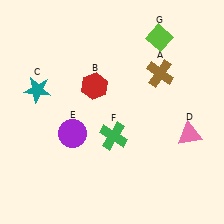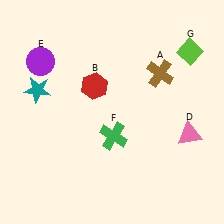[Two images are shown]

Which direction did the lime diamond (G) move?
The lime diamond (G) moved right.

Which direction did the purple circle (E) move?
The purple circle (E) moved up.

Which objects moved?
The objects that moved are: the purple circle (E), the lime diamond (G).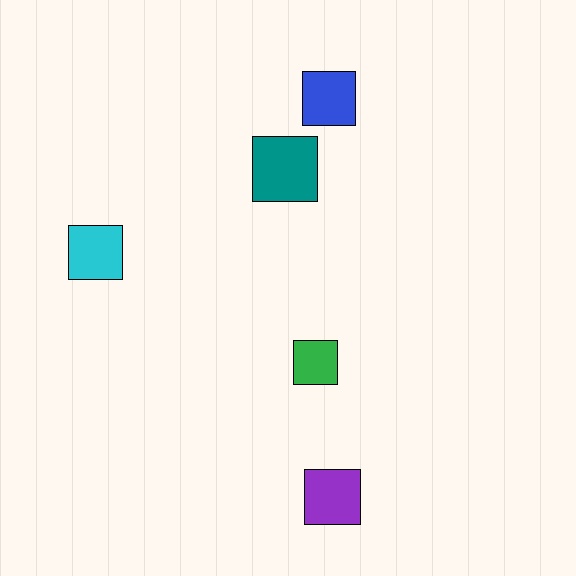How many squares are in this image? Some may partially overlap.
There are 5 squares.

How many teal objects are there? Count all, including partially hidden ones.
There is 1 teal object.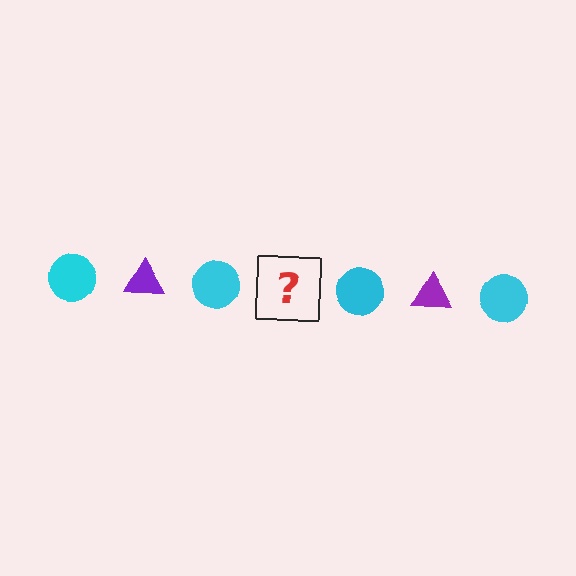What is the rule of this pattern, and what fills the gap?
The rule is that the pattern alternates between cyan circle and purple triangle. The gap should be filled with a purple triangle.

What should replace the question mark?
The question mark should be replaced with a purple triangle.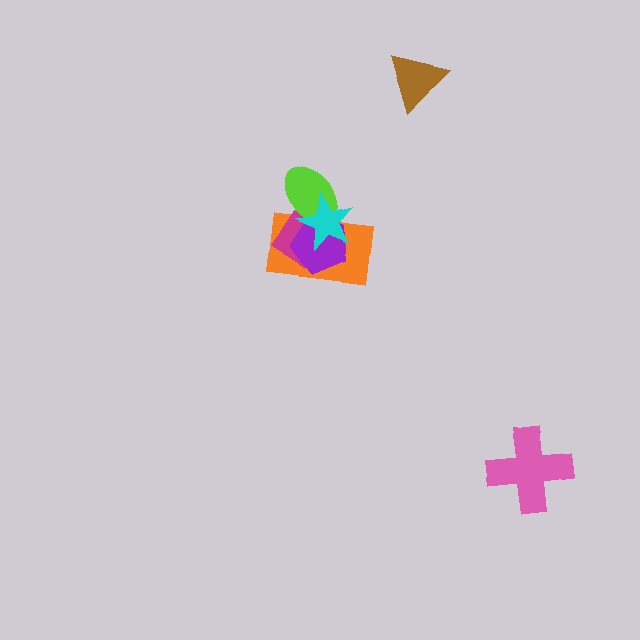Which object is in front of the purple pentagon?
The cyan star is in front of the purple pentagon.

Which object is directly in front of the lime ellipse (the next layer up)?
The orange rectangle is directly in front of the lime ellipse.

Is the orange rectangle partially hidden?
Yes, it is partially covered by another shape.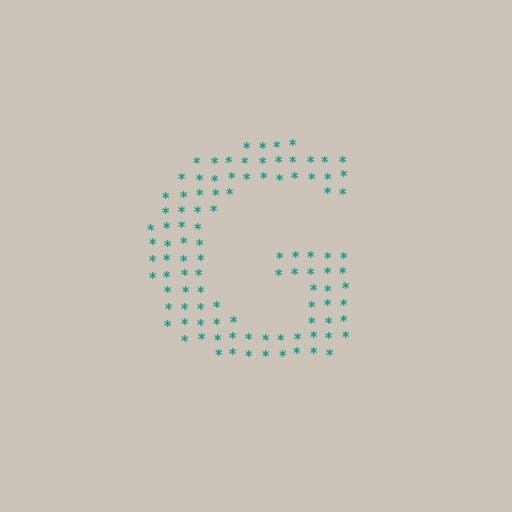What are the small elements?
The small elements are asterisks.